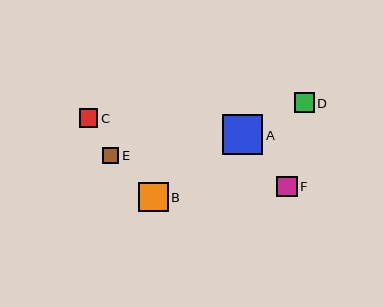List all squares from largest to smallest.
From largest to smallest: A, B, F, D, C, E.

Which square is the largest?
Square A is the largest with a size of approximately 40 pixels.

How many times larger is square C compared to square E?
Square C is approximately 1.2 times the size of square E.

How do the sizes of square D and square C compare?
Square D and square C are approximately the same size.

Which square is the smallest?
Square E is the smallest with a size of approximately 16 pixels.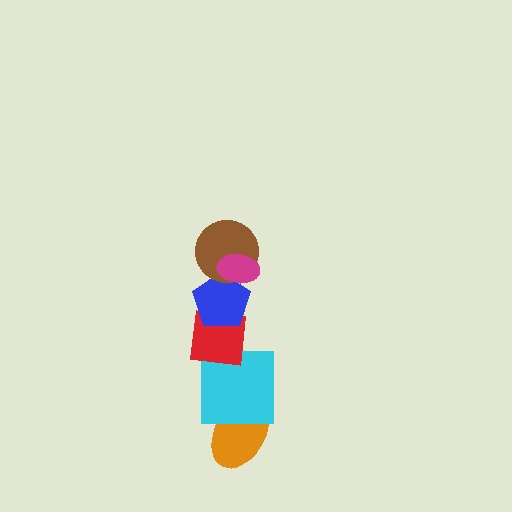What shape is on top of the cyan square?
The red square is on top of the cyan square.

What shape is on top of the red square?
The blue pentagon is on top of the red square.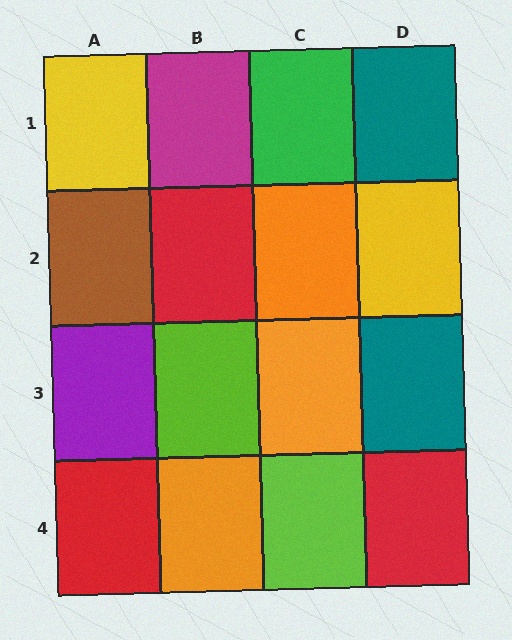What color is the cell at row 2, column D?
Yellow.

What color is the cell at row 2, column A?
Brown.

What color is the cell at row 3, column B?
Lime.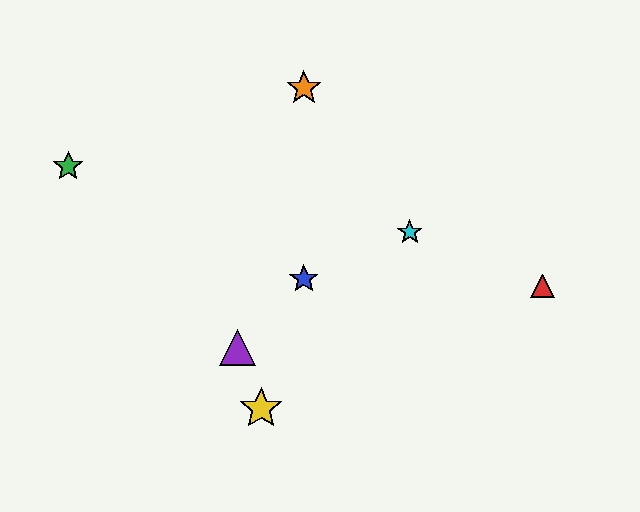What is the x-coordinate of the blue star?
The blue star is at x≈304.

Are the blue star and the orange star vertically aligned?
Yes, both are at x≈304.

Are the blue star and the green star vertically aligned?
No, the blue star is at x≈304 and the green star is at x≈68.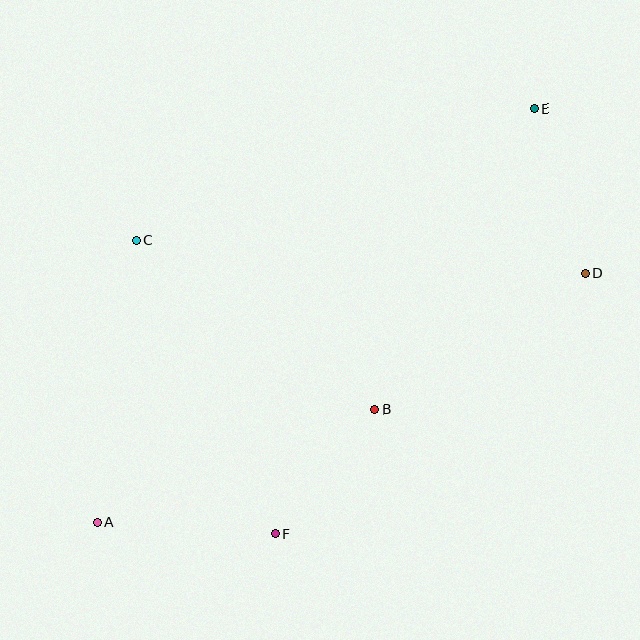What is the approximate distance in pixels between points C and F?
The distance between C and F is approximately 325 pixels.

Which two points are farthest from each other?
Points A and E are farthest from each other.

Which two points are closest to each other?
Points B and F are closest to each other.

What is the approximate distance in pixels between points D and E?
The distance between D and E is approximately 173 pixels.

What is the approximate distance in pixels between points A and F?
The distance between A and F is approximately 179 pixels.